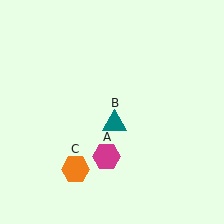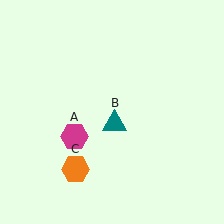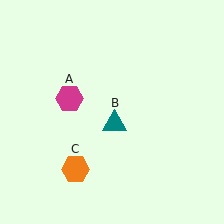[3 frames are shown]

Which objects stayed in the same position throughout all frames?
Teal triangle (object B) and orange hexagon (object C) remained stationary.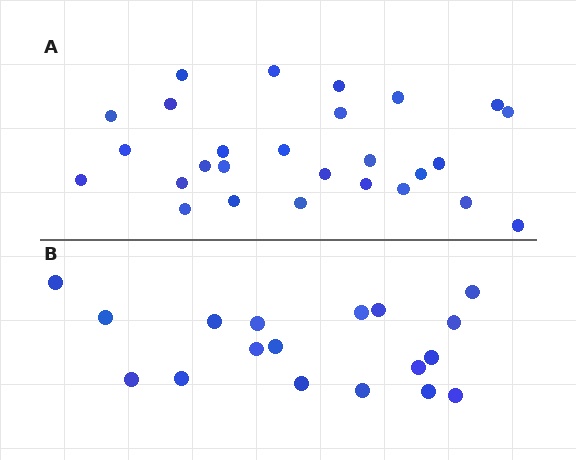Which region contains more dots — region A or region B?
Region A (the top region) has more dots.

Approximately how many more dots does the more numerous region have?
Region A has roughly 8 or so more dots than region B.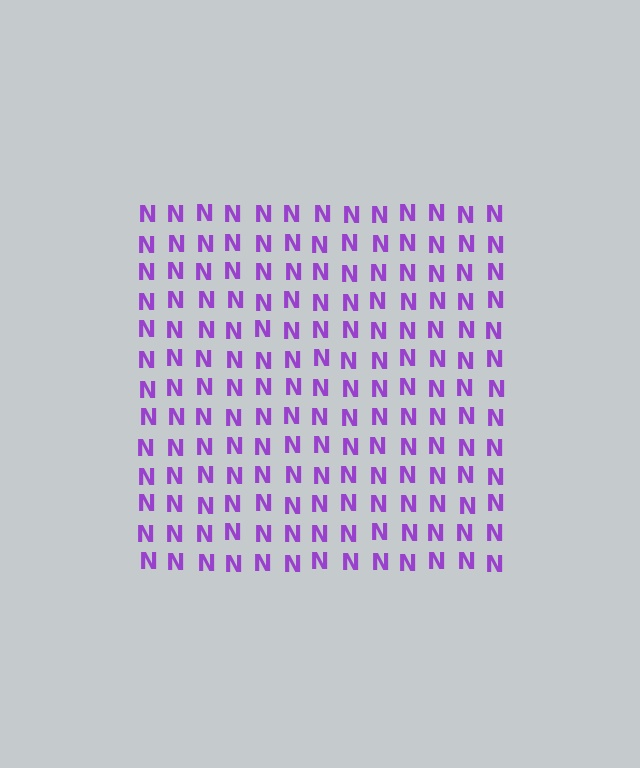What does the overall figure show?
The overall figure shows a square.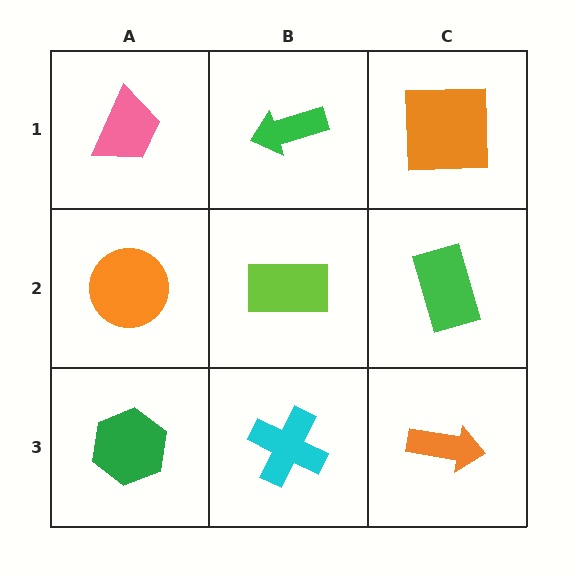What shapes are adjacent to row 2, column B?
A green arrow (row 1, column B), a cyan cross (row 3, column B), an orange circle (row 2, column A), a green rectangle (row 2, column C).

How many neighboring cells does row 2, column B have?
4.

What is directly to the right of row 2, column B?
A green rectangle.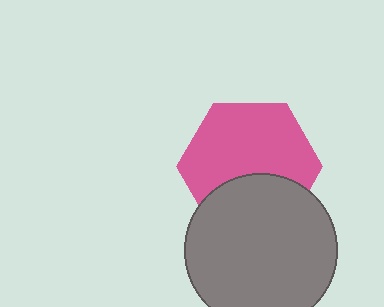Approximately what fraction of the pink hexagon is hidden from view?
Roughly 35% of the pink hexagon is hidden behind the gray circle.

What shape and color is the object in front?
The object in front is a gray circle.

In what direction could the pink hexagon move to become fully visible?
The pink hexagon could move up. That would shift it out from behind the gray circle entirely.